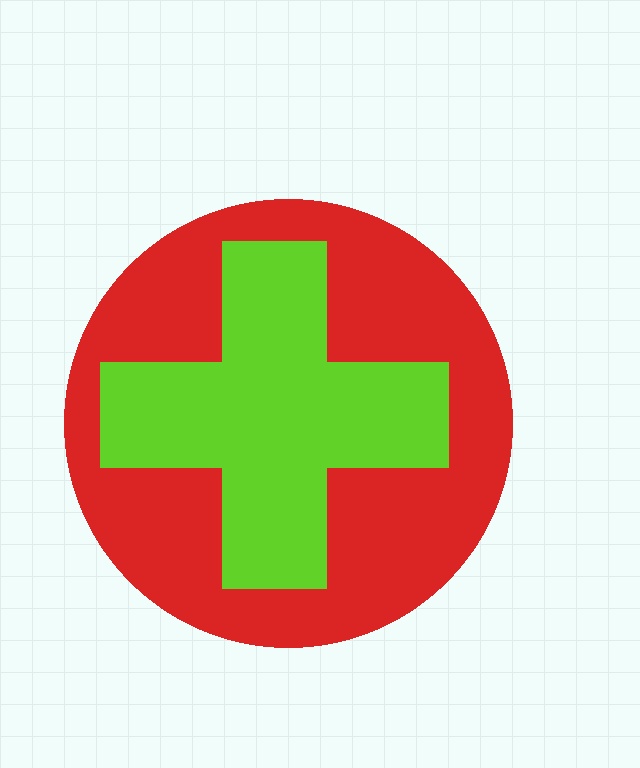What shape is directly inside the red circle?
The lime cross.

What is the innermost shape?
The lime cross.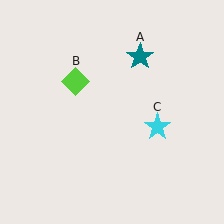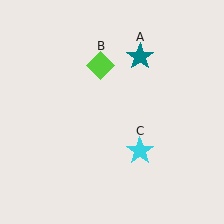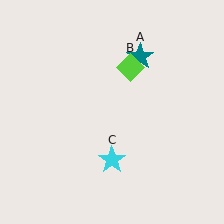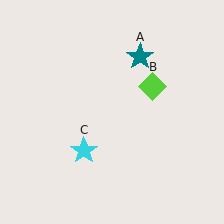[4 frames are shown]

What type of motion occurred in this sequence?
The lime diamond (object B), cyan star (object C) rotated clockwise around the center of the scene.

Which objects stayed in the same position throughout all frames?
Teal star (object A) remained stationary.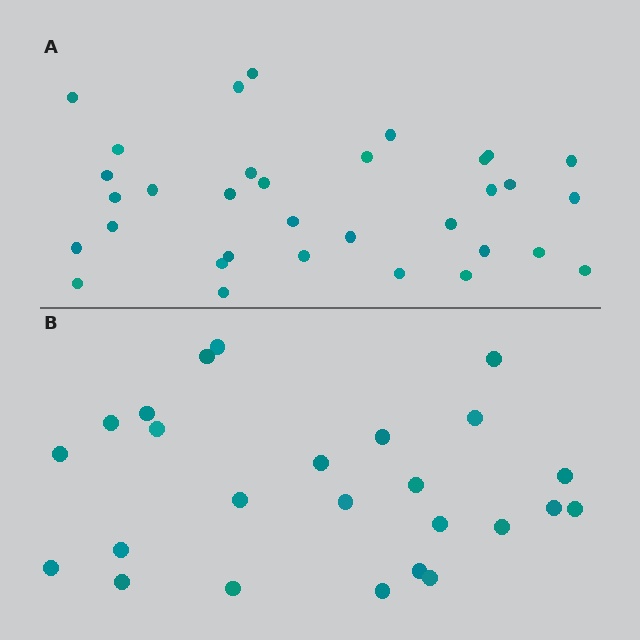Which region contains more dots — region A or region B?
Region A (the top region) has more dots.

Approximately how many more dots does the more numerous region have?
Region A has roughly 8 or so more dots than region B.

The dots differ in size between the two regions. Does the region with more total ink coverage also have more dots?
No. Region B has more total ink coverage because its dots are larger, but region A actually contains more individual dots. Total area can be misleading — the number of items is what matters here.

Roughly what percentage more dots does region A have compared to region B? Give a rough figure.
About 30% more.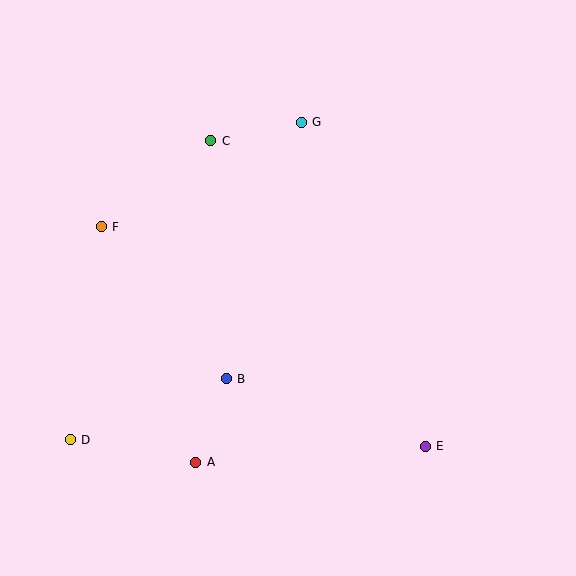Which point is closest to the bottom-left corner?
Point D is closest to the bottom-left corner.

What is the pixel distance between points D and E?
The distance between D and E is 355 pixels.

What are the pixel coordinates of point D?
Point D is at (70, 440).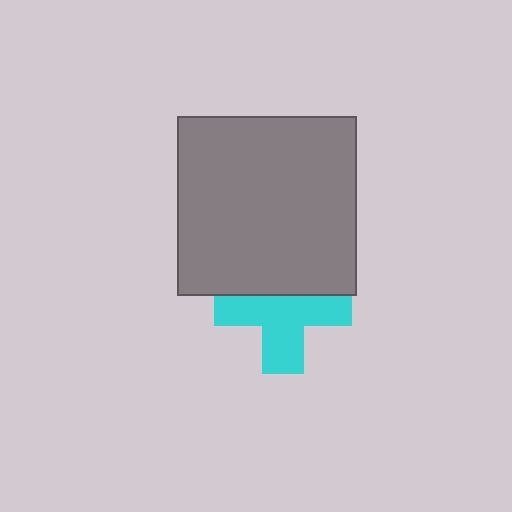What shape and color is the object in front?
The object in front is a gray square.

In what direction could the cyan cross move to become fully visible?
The cyan cross could move down. That would shift it out from behind the gray square entirely.